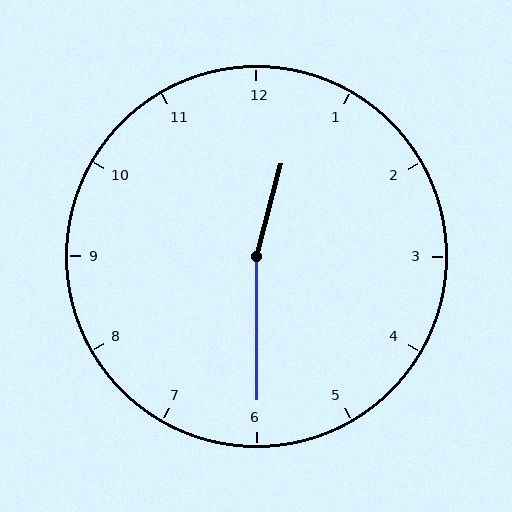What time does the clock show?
12:30.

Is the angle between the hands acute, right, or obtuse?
It is obtuse.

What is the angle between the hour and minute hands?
Approximately 165 degrees.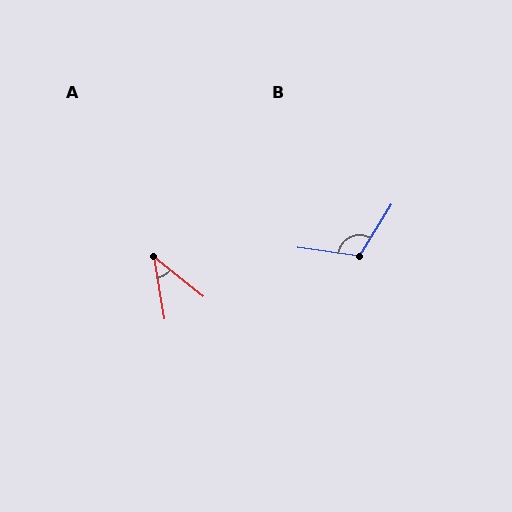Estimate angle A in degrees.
Approximately 43 degrees.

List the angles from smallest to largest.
A (43°), B (115°).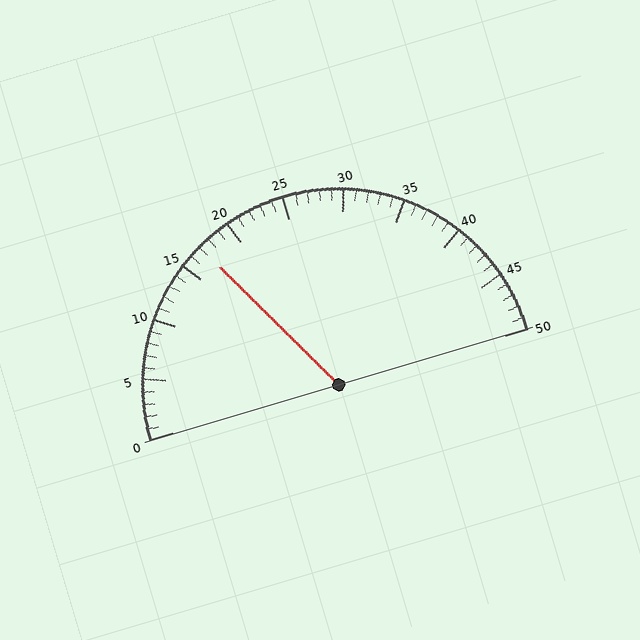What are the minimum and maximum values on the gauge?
The gauge ranges from 0 to 50.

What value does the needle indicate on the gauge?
The needle indicates approximately 17.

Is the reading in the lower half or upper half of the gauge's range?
The reading is in the lower half of the range (0 to 50).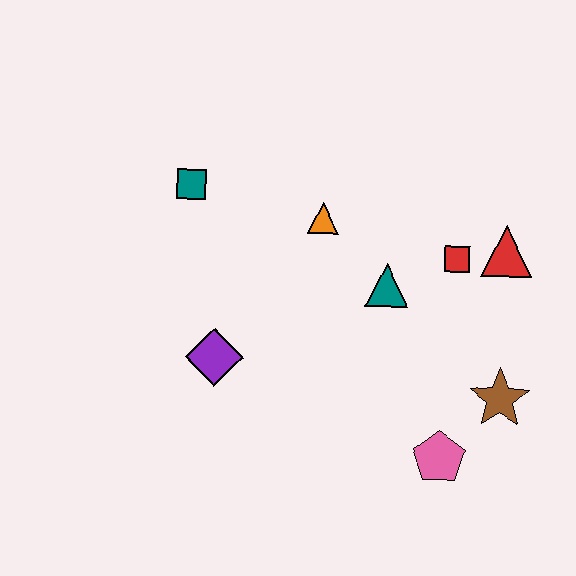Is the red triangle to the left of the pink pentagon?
No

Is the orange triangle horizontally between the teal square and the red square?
Yes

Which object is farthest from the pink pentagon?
The teal square is farthest from the pink pentagon.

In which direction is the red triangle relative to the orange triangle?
The red triangle is to the right of the orange triangle.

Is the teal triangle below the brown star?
No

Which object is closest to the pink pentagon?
The brown star is closest to the pink pentagon.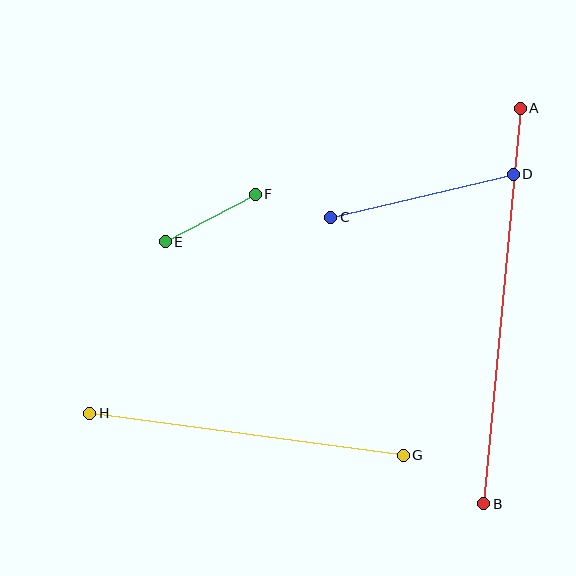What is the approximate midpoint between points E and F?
The midpoint is at approximately (210, 218) pixels.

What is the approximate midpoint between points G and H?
The midpoint is at approximately (247, 434) pixels.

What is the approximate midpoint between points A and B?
The midpoint is at approximately (502, 306) pixels.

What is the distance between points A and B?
The distance is approximately 397 pixels.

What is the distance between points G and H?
The distance is approximately 316 pixels.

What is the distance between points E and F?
The distance is approximately 102 pixels.